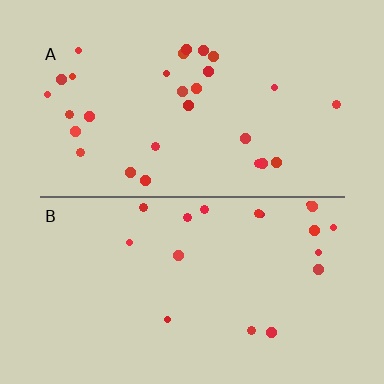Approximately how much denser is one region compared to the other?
Approximately 1.5× — region A over region B.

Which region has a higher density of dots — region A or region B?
A (the top).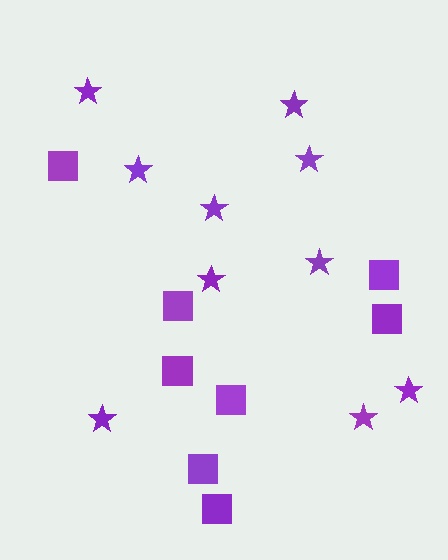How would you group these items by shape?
There are 2 groups: one group of stars (10) and one group of squares (8).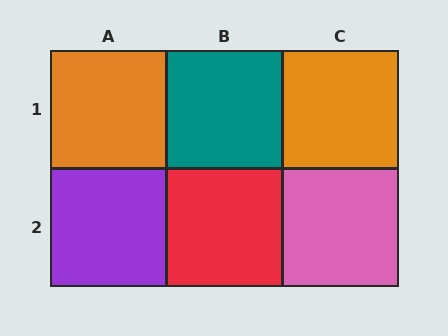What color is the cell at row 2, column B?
Red.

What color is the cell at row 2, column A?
Purple.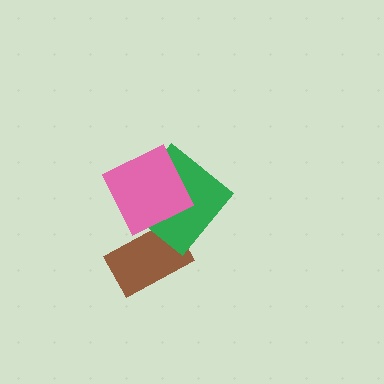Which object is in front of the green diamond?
The pink square is in front of the green diamond.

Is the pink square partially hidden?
No, no other shape covers it.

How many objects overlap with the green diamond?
2 objects overlap with the green diamond.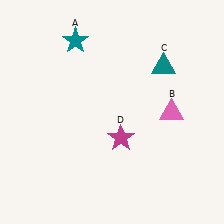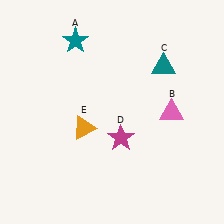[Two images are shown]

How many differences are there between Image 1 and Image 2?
There is 1 difference between the two images.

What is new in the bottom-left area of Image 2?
An orange triangle (E) was added in the bottom-left area of Image 2.